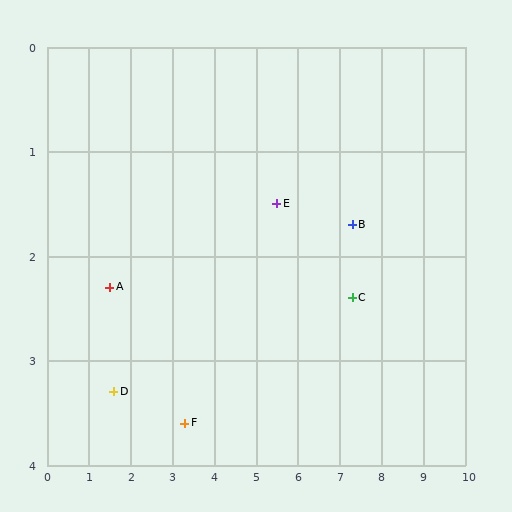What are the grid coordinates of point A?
Point A is at approximately (1.5, 2.3).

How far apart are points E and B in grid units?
Points E and B are about 1.8 grid units apart.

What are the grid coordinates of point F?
Point F is at approximately (3.3, 3.6).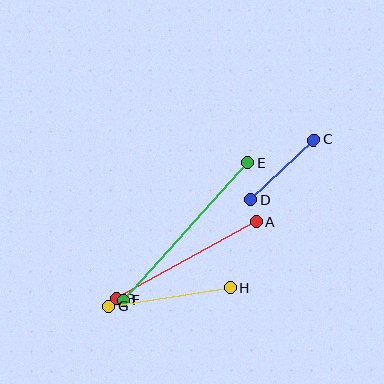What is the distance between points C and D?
The distance is approximately 86 pixels.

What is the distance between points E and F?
The distance is approximately 186 pixels.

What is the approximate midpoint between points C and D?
The midpoint is at approximately (282, 170) pixels.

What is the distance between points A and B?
The distance is approximately 159 pixels.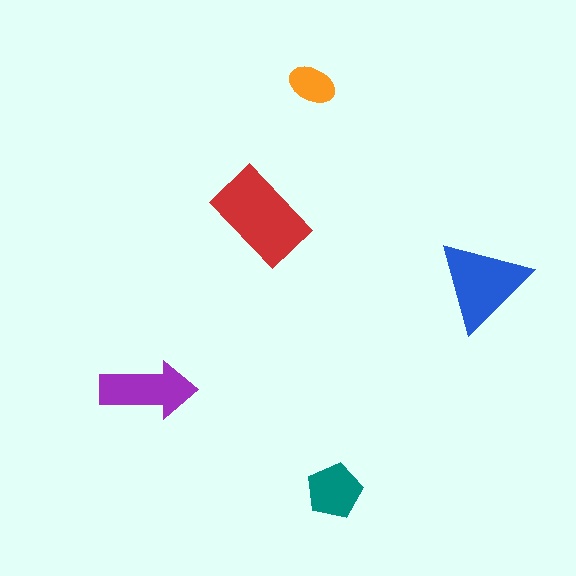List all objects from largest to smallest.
The red rectangle, the blue triangle, the purple arrow, the teal pentagon, the orange ellipse.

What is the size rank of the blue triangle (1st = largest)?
2nd.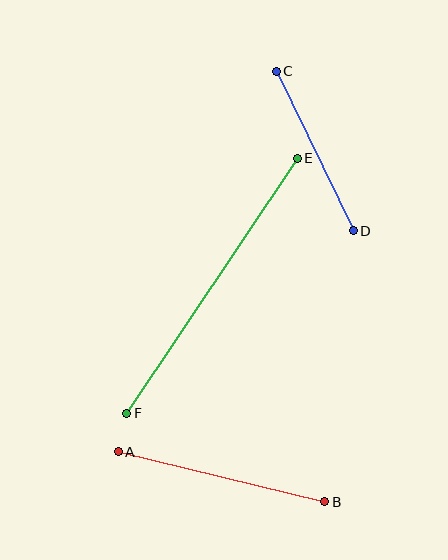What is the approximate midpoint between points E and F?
The midpoint is at approximately (212, 286) pixels.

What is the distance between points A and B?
The distance is approximately 212 pixels.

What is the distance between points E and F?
The distance is approximately 307 pixels.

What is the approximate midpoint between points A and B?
The midpoint is at approximately (221, 477) pixels.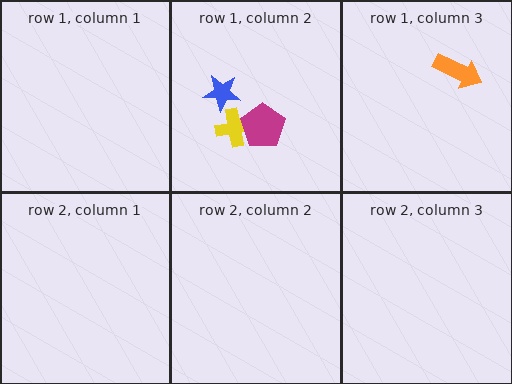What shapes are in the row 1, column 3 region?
The orange arrow.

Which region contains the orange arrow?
The row 1, column 3 region.